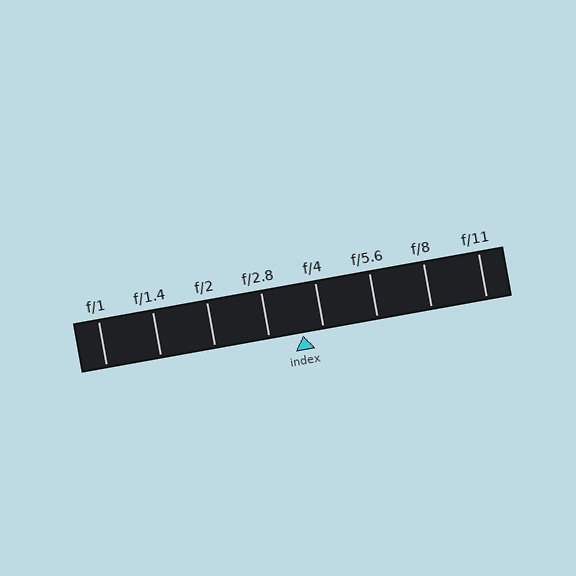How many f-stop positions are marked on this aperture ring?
There are 8 f-stop positions marked.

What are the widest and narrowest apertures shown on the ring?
The widest aperture shown is f/1 and the narrowest is f/11.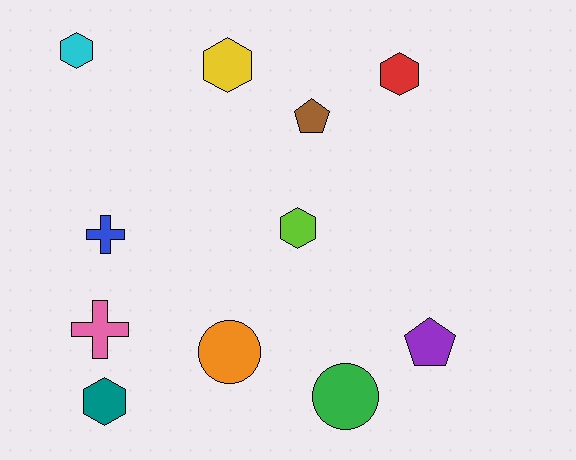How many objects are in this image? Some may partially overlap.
There are 11 objects.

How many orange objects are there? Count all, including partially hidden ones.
There is 1 orange object.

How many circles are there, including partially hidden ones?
There are 2 circles.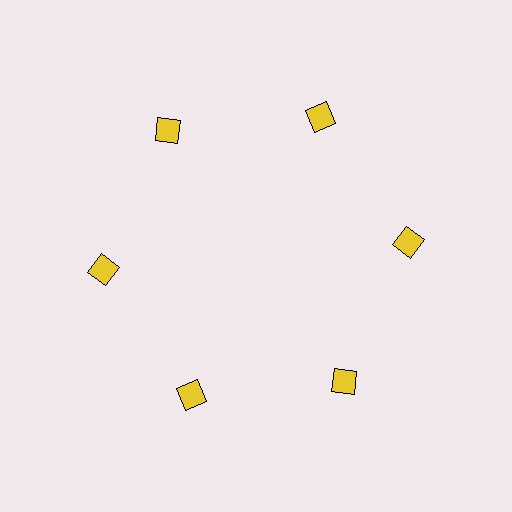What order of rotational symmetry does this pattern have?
This pattern has 6-fold rotational symmetry.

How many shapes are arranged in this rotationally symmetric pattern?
There are 6 shapes, arranged in 6 groups of 1.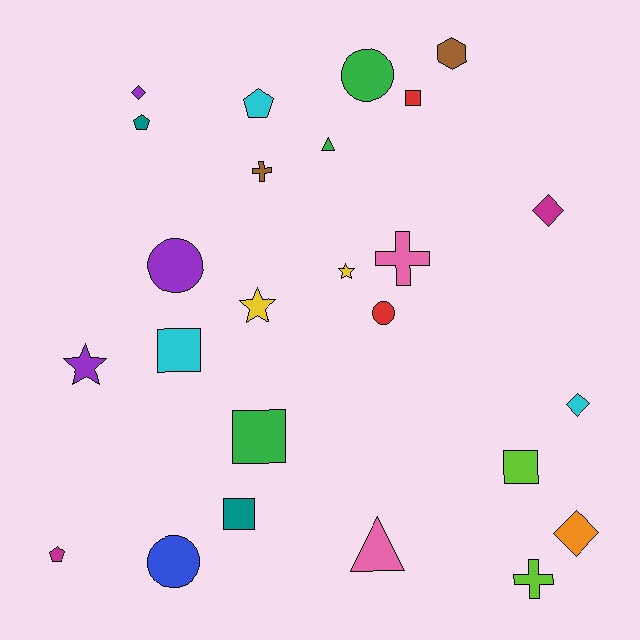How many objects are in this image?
There are 25 objects.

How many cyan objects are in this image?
There are 3 cyan objects.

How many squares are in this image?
There are 5 squares.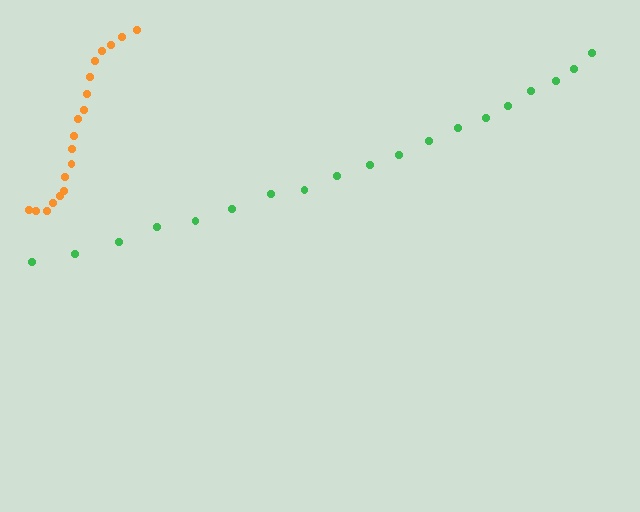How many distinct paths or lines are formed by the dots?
There are 2 distinct paths.